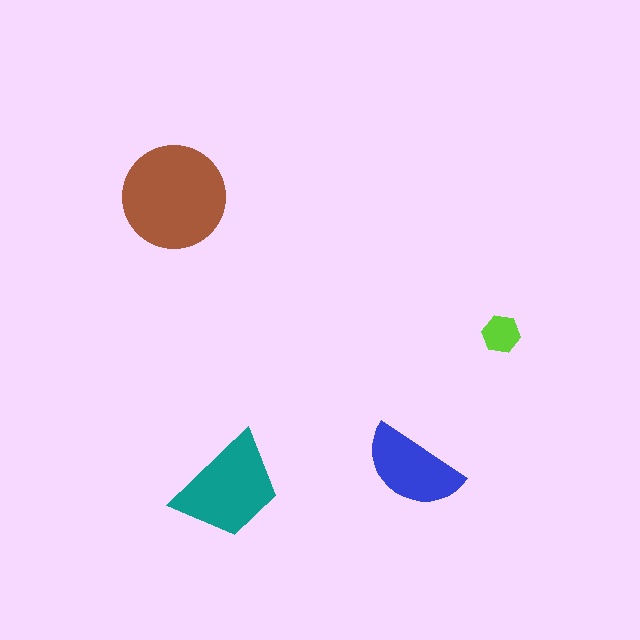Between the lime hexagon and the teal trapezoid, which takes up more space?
The teal trapezoid.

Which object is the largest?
The brown circle.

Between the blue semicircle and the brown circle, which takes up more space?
The brown circle.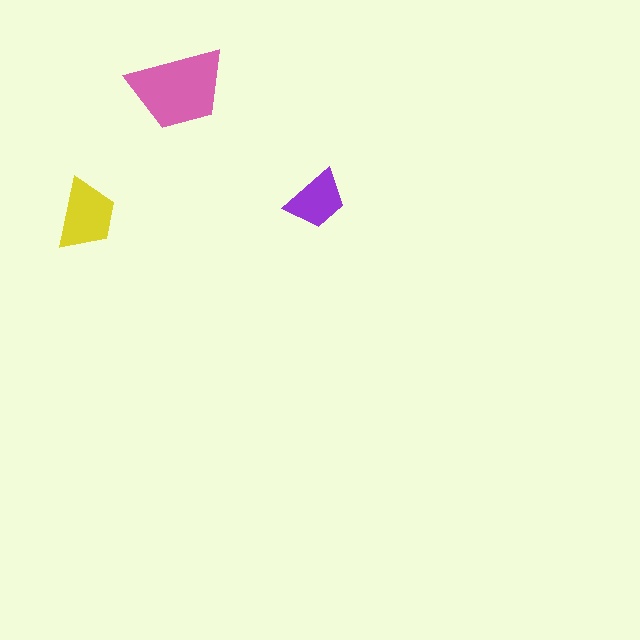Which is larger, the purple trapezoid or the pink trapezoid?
The pink one.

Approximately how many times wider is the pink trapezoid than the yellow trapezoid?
About 1.5 times wider.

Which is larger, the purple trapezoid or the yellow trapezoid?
The yellow one.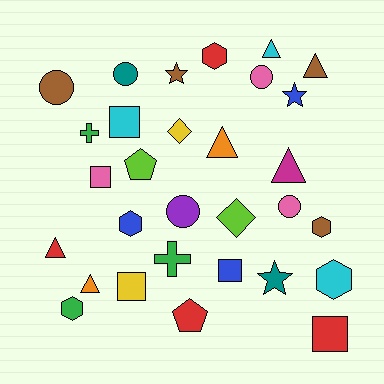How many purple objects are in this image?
There is 1 purple object.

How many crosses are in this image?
There are 2 crosses.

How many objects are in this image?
There are 30 objects.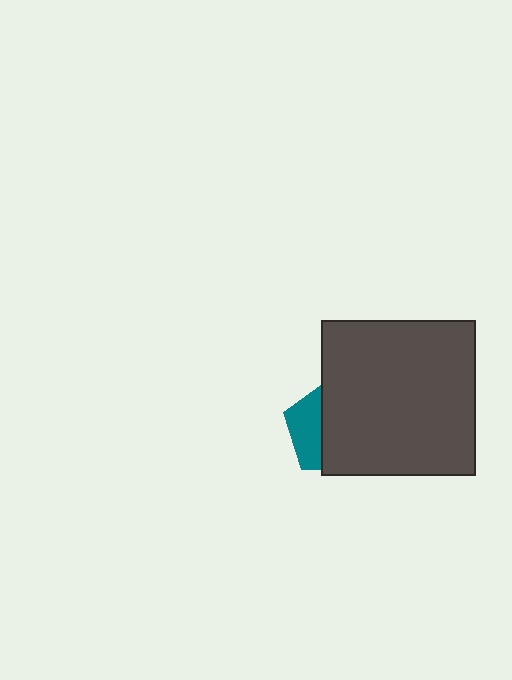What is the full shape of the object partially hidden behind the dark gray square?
The partially hidden object is a teal pentagon.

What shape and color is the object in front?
The object in front is a dark gray square.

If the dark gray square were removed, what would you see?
You would see the complete teal pentagon.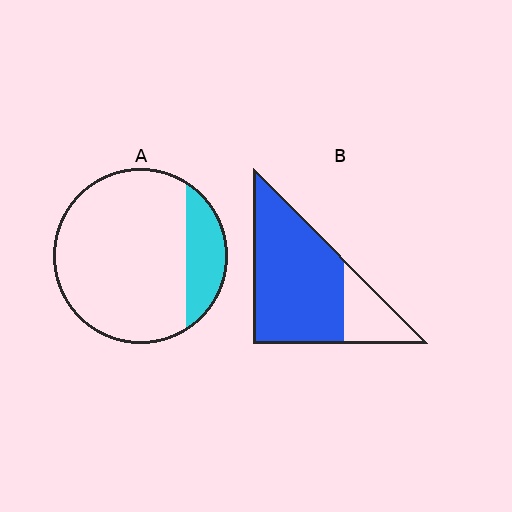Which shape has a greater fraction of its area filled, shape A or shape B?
Shape B.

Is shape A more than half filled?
No.